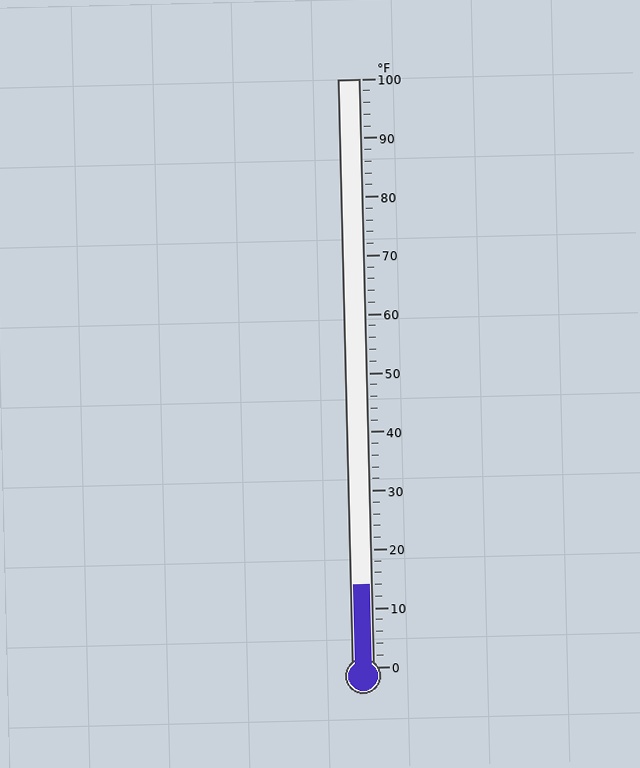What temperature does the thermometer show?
The thermometer shows approximately 14°F.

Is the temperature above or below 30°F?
The temperature is below 30°F.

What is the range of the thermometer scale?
The thermometer scale ranges from 0°F to 100°F.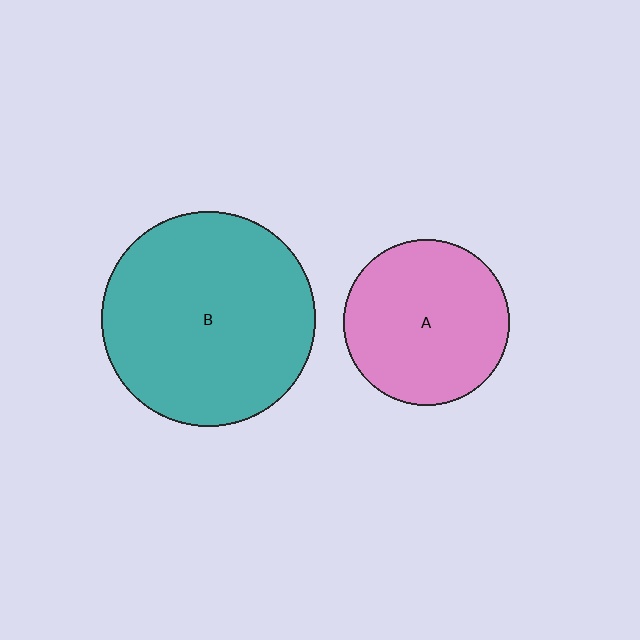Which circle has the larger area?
Circle B (teal).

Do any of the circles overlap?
No, none of the circles overlap.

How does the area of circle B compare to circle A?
Approximately 1.7 times.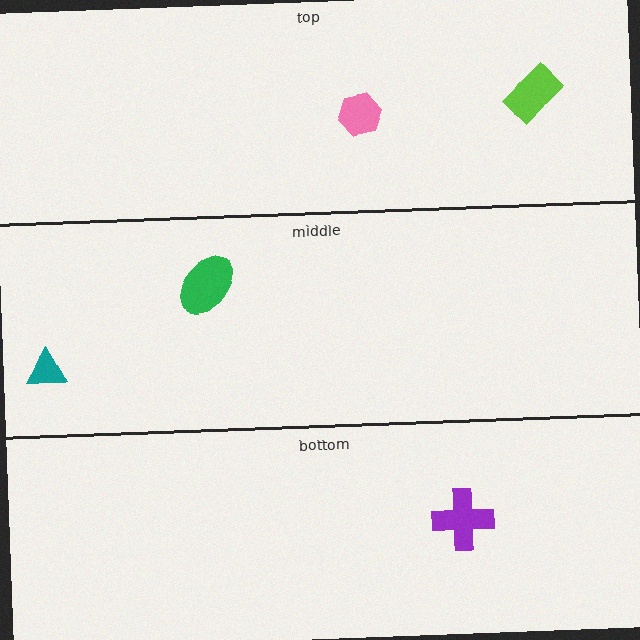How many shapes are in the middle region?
2.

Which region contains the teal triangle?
The middle region.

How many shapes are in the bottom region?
1.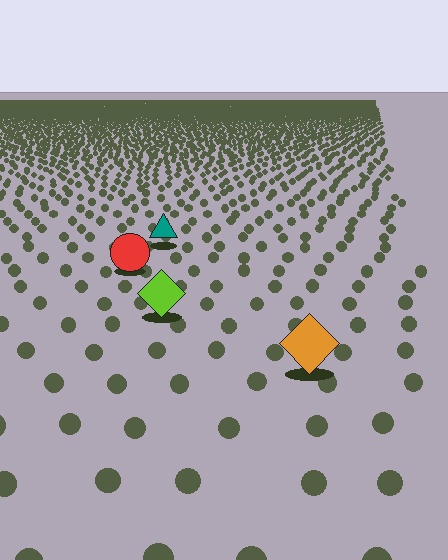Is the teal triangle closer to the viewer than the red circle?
No. The red circle is closer — you can tell from the texture gradient: the ground texture is coarser near it.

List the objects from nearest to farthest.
From nearest to farthest: the orange diamond, the lime diamond, the red circle, the teal triangle.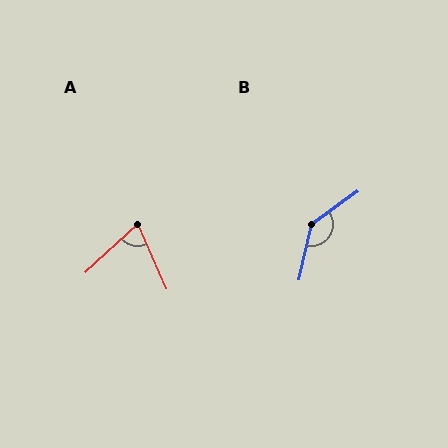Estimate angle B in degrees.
Approximately 139 degrees.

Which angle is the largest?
B, at approximately 139 degrees.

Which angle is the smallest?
A, at approximately 71 degrees.